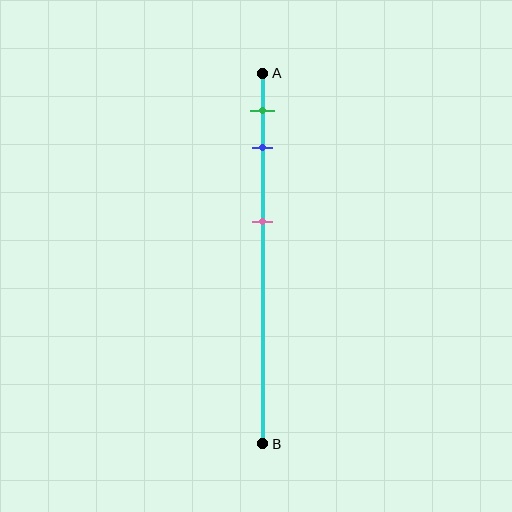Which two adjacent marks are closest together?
The green and blue marks are the closest adjacent pair.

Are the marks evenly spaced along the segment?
No, the marks are not evenly spaced.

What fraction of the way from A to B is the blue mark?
The blue mark is approximately 20% (0.2) of the way from A to B.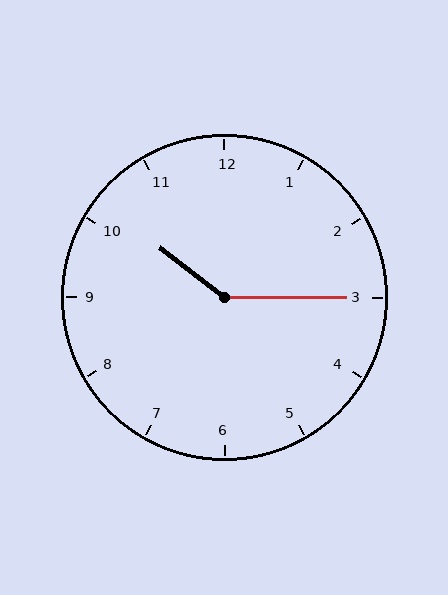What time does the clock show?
10:15.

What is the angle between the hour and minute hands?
Approximately 142 degrees.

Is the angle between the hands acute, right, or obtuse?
It is obtuse.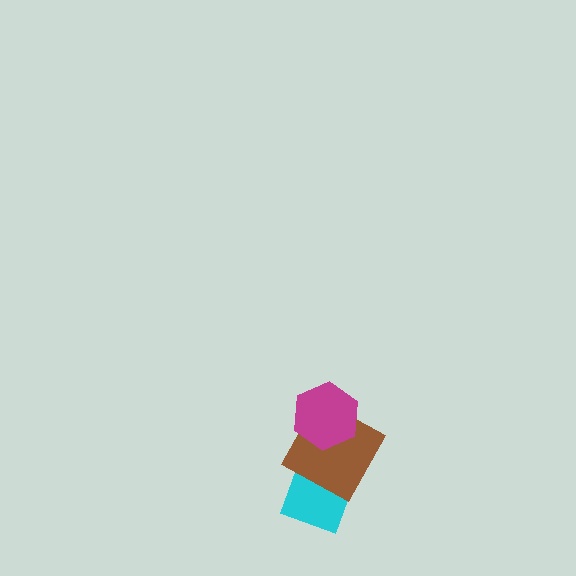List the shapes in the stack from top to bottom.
From top to bottom: the magenta hexagon, the brown square, the cyan diamond.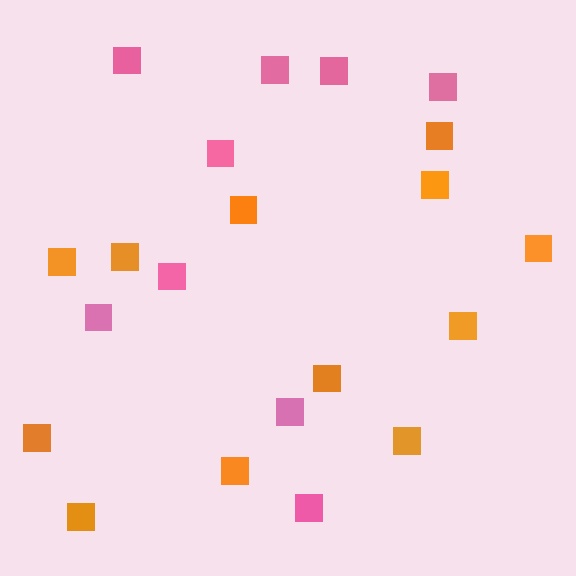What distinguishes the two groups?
There are 2 groups: one group of orange squares (12) and one group of pink squares (9).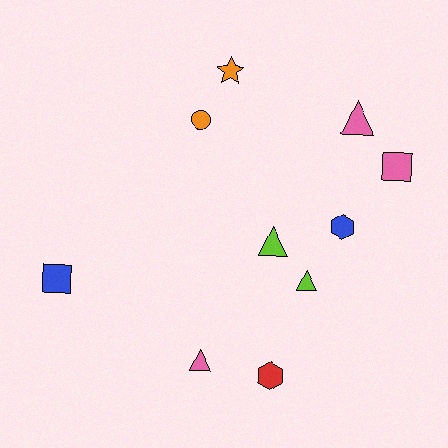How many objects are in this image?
There are 10 objects.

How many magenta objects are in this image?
There are no magenta objects.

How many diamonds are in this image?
There are no diamonds.